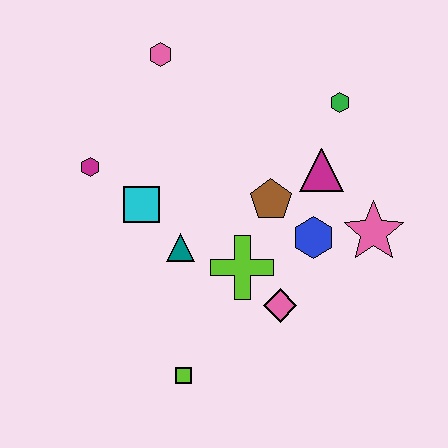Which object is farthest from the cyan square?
The pink star is farthest from the cyan square.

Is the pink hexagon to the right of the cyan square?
Yes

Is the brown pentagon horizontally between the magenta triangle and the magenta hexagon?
Yes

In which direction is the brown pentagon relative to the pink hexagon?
The brown pentagon is below the pink hexagon.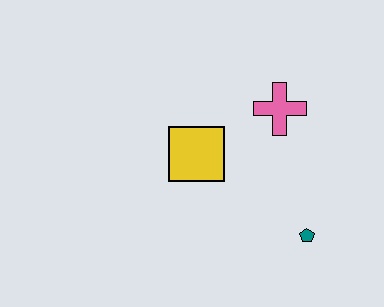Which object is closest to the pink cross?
The yellow square is closest to the pink cross.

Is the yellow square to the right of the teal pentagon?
No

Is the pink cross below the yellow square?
No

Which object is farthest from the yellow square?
The teal pentagon is farthest from the yellow square.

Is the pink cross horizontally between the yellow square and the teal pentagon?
Yes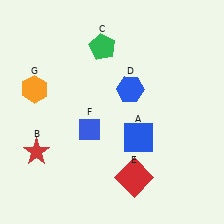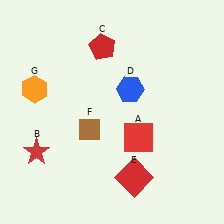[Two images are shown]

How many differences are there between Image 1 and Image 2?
There are 3 differences between the two images.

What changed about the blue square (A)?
In Image 1, A is blue. In Image 2, it changed to red.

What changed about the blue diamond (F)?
In Image 1, F is blue. In Image 2, it changed to brown.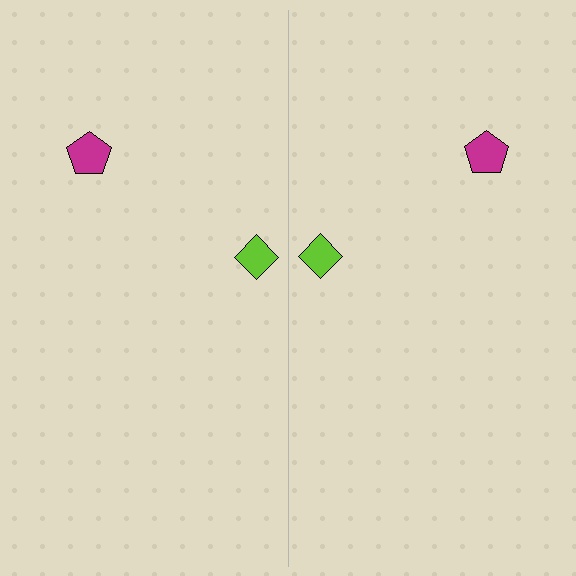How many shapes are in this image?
There are 4 shapes in this image.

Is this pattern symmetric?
Yes, this pattern has bilateral (reflection) symmetry.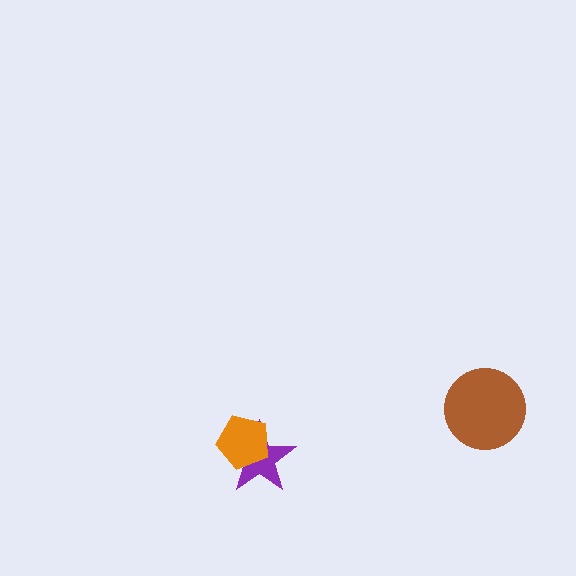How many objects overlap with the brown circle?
0 objects overlap with the brown circle.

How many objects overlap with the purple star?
1 object overlaps with the purple star.